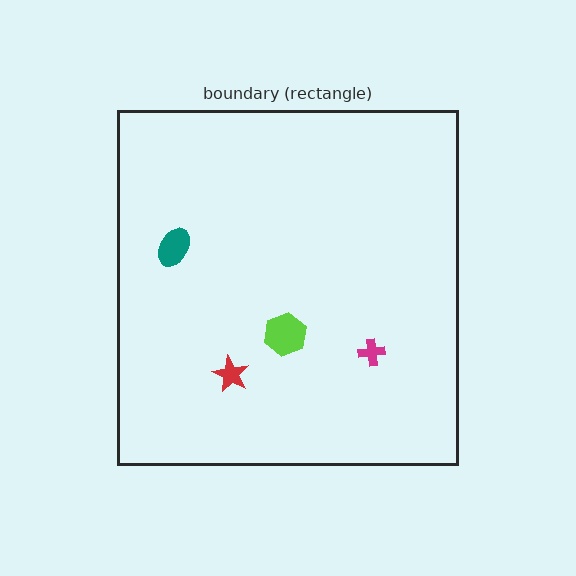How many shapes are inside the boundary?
4 inside, 0 outside.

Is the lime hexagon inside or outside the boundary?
Inside.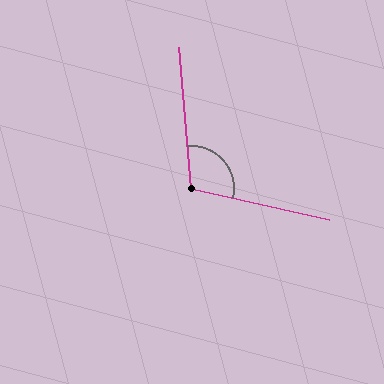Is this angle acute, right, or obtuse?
It is obtuse.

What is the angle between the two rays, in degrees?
Approximately 107 degrees.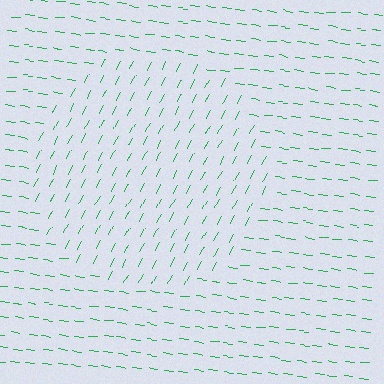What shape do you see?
I see a circle.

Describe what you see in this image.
The image is filled with small green line segments. A circle region in the image has lines oriented differently from the surrounding lines, creating a visible texture boundary.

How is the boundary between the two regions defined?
The boundary is defined purely by a change in line orientation (approximately 69 degrees difference). All lines are the same color and thickness.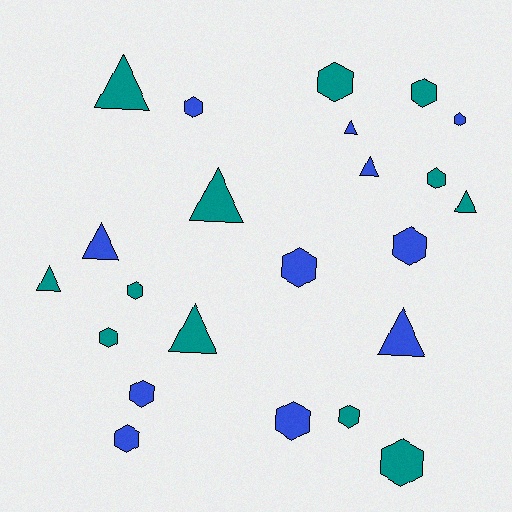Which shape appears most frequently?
Hexagon, with 14 objects.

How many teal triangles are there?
There are 5 teal triangles.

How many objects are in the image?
There are 23 objects.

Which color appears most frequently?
Teal, with 12 objects.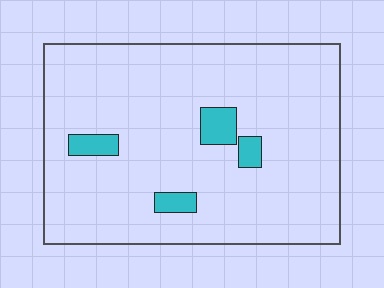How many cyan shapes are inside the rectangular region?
4.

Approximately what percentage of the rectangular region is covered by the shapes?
Approximately 5%.